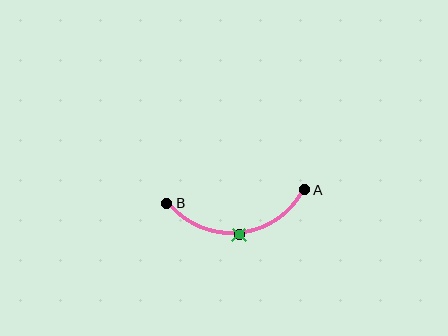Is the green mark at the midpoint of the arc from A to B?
Yes. The green mark lies on the arc at equal arc-length from both A and B — it is the arc midpoint.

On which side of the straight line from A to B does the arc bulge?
The arc bulges below the straight line connecting A and B.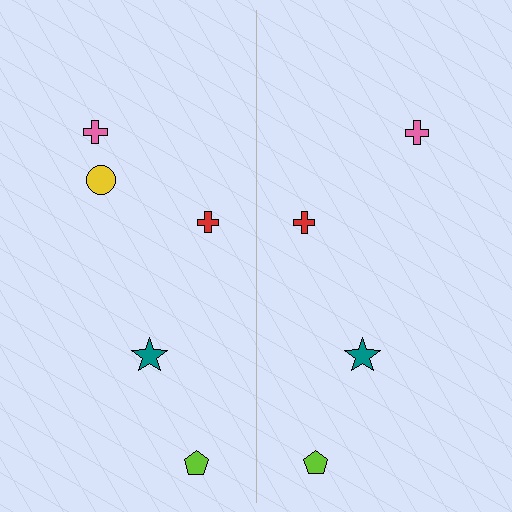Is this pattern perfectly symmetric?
No, the pattern is not perfectly symmetric. A yellow circle is missing from the right side.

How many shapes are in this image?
There are 9 shapes in this image.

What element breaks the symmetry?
A yellow circle is missing from the right side.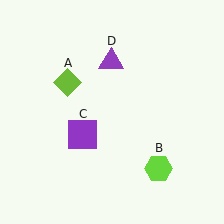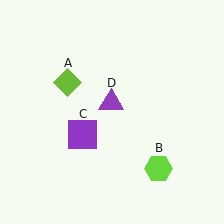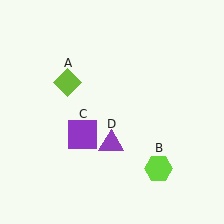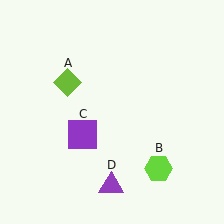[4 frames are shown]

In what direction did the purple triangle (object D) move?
The purple triangle (object D) moved down.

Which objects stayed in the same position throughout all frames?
Lime diamond (object A) and lime hexagon (object B) and purple square (object C) remained stationary.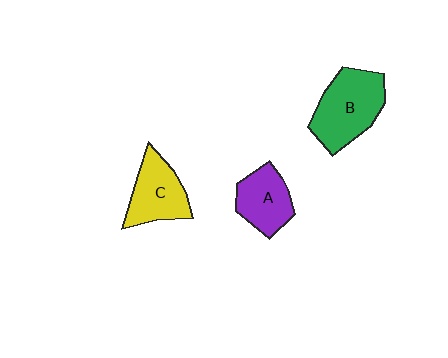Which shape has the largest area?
Shape B (green).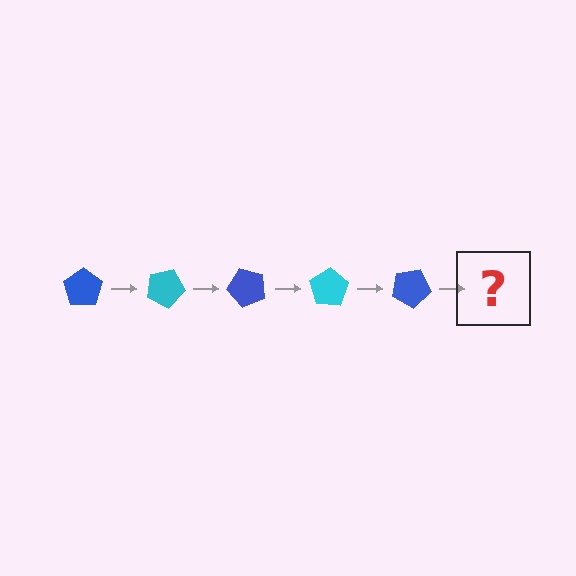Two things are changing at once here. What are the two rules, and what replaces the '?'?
The two rules are that it rotates 25 degrees each step and the color cycles through blue and cyan. The '?' should be a cyan pentagon, rotated 125 degrees from the start.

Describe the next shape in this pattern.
It should be a cyan pentagon, rotated 125 degrees from the start.